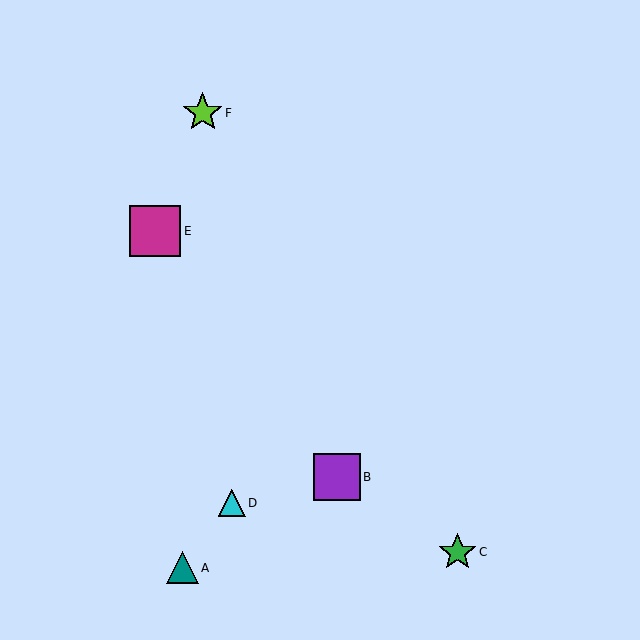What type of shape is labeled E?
Shape E is a magenta square.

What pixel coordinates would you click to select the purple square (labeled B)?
Click at (337, 477) to select the purple square B.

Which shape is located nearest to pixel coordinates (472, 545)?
The green star (labeled C) at (457, 552) is nearest to that location.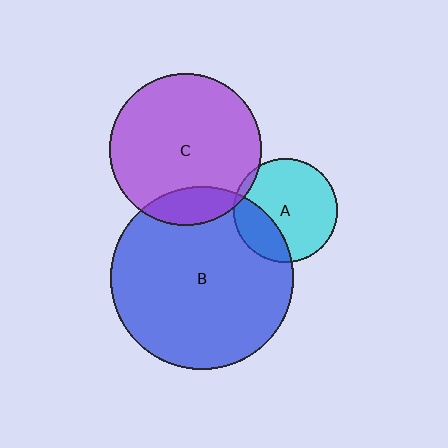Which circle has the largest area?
Circle B (blue).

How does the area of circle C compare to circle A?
Approximately 2.1 times.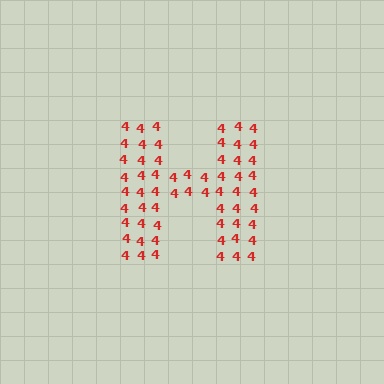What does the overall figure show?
The overall figure shows the letter H.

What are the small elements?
The small elements are digit 4's.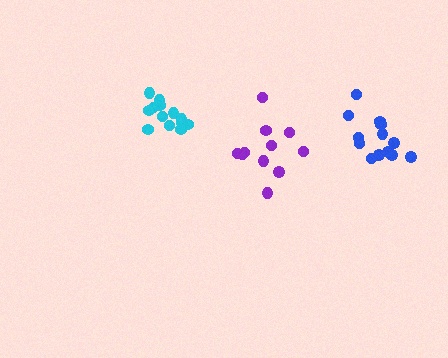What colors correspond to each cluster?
The clusters are colored: cyan, purple, blue.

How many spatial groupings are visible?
There are 3 spatial groupings.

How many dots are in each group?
Group 1: 13 dots, Group 2: 11 dots, Group 3: 13 dots (37 total).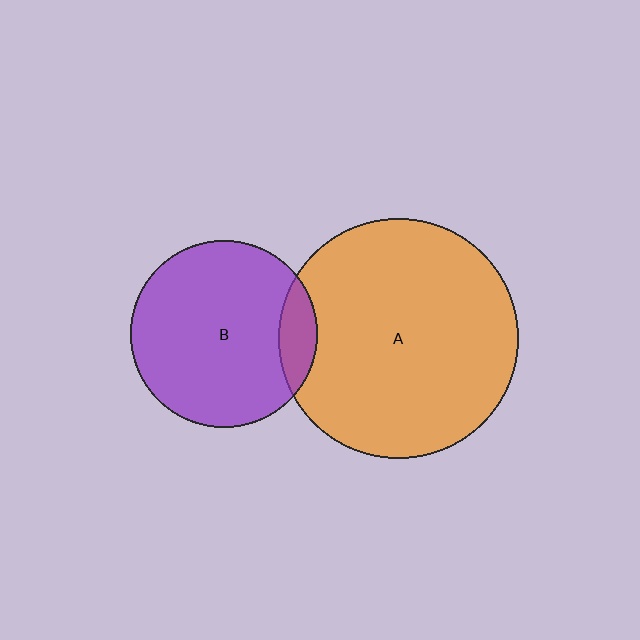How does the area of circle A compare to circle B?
Approximately 1.6 times.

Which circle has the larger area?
Circle A (orange).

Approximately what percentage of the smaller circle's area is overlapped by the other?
Approximately 10%.